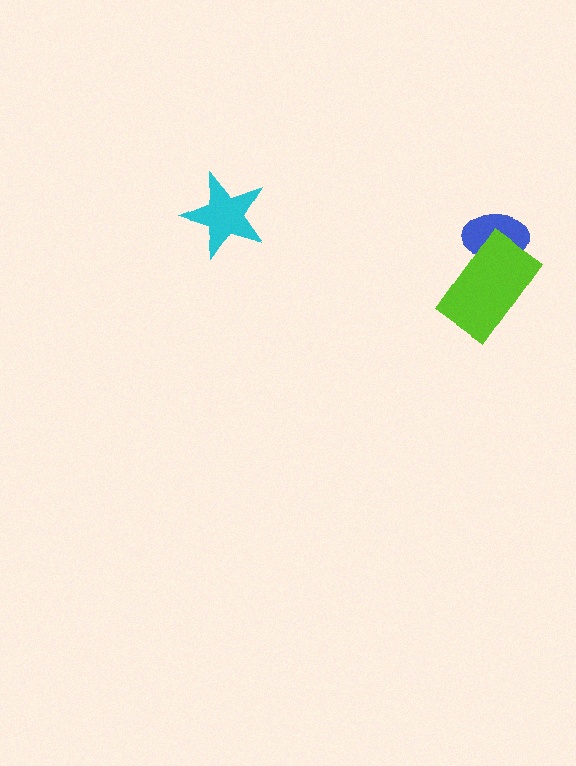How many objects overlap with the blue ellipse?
1 object overlaps with the blue ellipse.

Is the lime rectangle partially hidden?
No, no other shape covers it.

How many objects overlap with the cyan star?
0 objects overlap with the cyan star.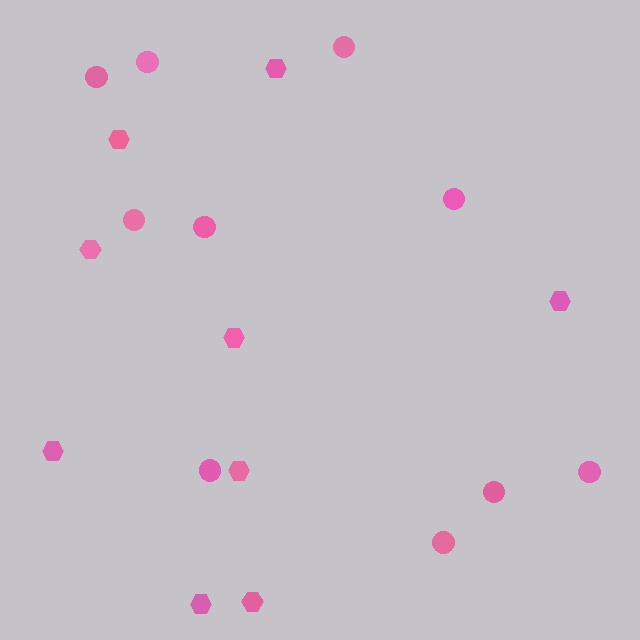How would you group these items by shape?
There are 2 groups: one group of circles (10) and one group of hexagons (9).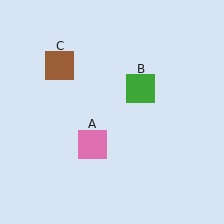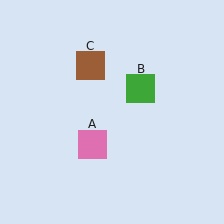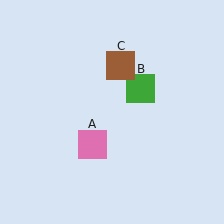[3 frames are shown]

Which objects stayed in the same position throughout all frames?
Pink square (object A) and green square (object B) remained stationary.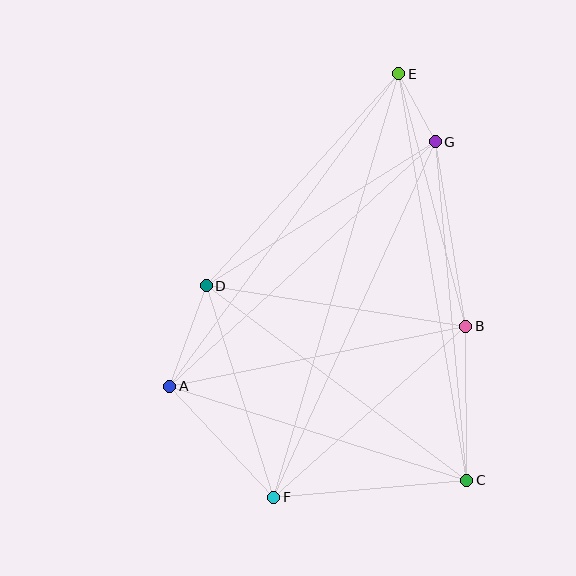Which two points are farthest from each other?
Points E and F are farthest from each other.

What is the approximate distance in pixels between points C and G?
The distance between C and G is approximately 340 pixels.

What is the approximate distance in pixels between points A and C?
The distance between A and C is approximately 311 pixels.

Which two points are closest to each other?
Points E and G are closest to each other.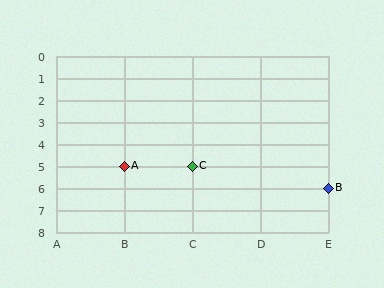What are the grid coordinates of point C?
Point C is at grid coordinates (C, 5).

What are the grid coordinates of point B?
Point B is at grid coordinates (E, 6).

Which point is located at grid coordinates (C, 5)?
Point C is at (C, 5).